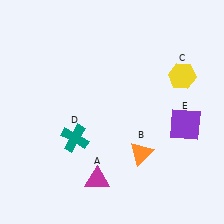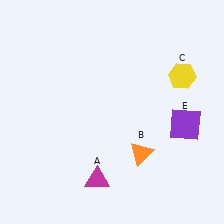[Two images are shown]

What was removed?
The teal cross (D) was removed in Image 2.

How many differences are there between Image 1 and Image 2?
There is 1 difference between the two images.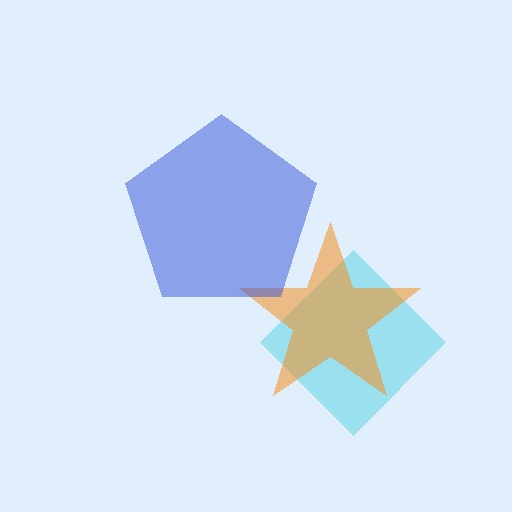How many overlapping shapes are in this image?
There are 3 overlapping shapes in the image.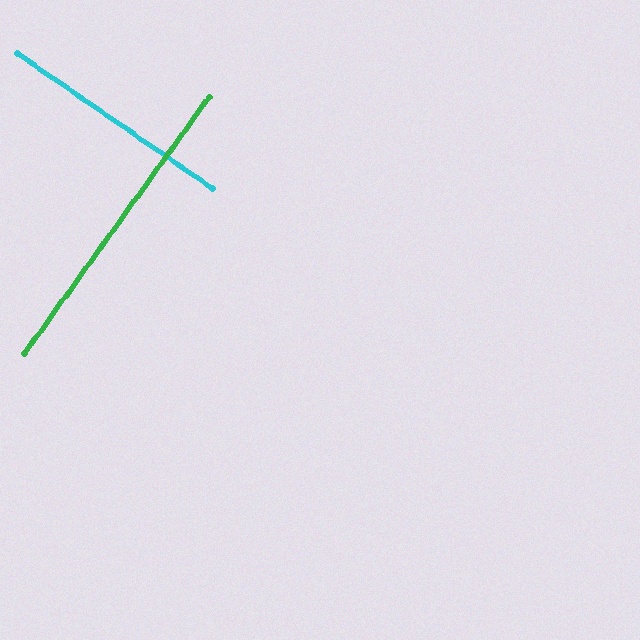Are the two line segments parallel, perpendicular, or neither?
Perpendicular — they meet at approximately 89°.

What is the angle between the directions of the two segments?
Approximately 89 degrees.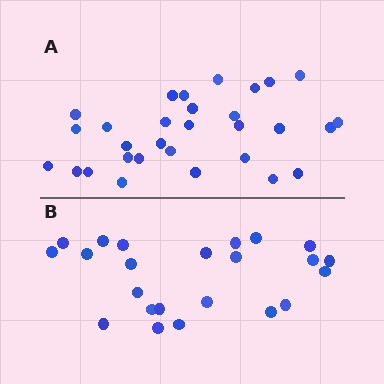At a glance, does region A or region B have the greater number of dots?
Region A (the top region) has more dots.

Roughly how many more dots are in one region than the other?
Region A has roughly 8 or so more dots than region B.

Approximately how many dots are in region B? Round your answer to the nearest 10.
About 20 dots. (The exact count is 23, which rounds to 20.)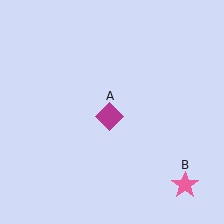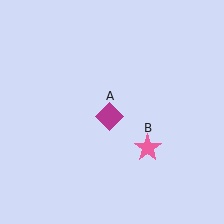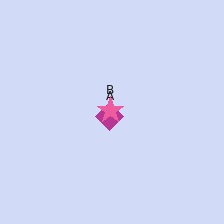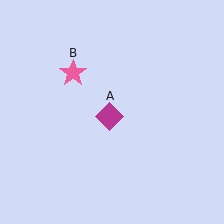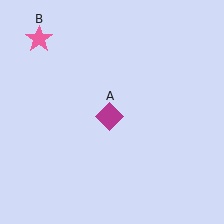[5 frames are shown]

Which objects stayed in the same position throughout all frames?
Magenta diamond (object A) remained stationary.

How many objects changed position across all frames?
1 object changed position: pink star (object B).